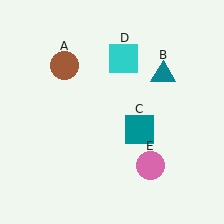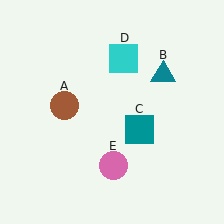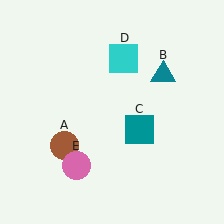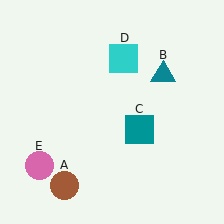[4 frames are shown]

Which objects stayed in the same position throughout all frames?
Teal triangle (object B) and teal square (object C) and cyan square (object D) remained stationary.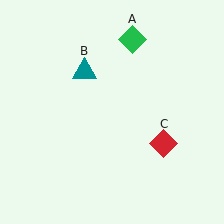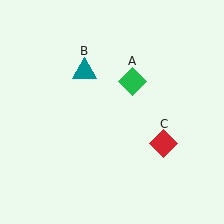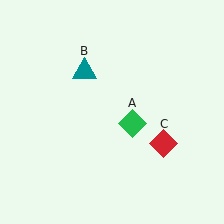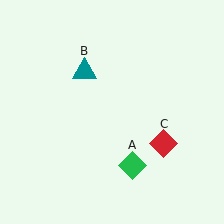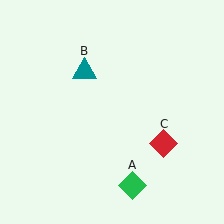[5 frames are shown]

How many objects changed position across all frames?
1 object changed position: green diamond (object A).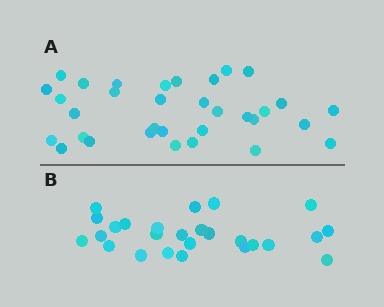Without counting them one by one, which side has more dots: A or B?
Region A (the top region) has more dots.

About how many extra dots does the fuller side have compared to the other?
Region A has roughly 8 or so more dots than region B.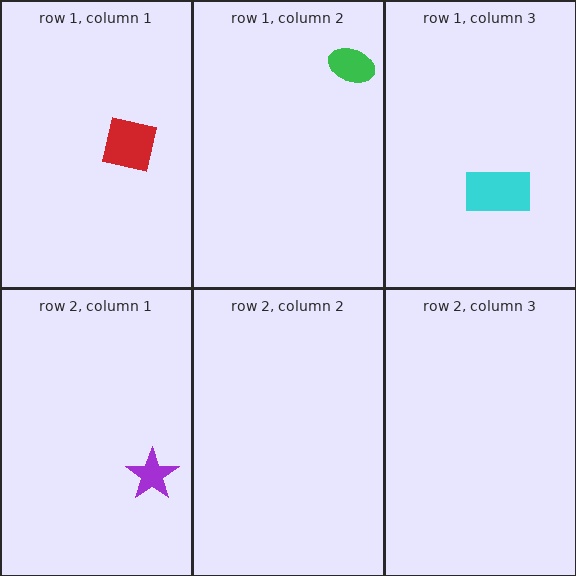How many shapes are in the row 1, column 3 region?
1.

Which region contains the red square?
The row 1, column 1 region.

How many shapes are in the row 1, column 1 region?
1.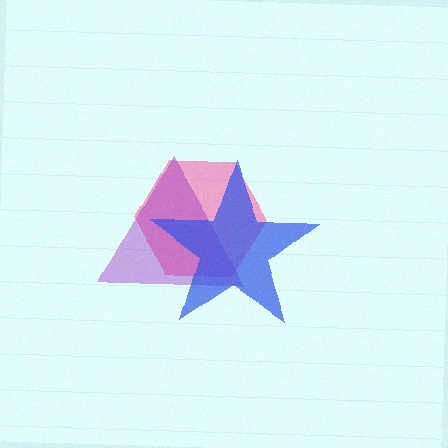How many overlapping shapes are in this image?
There are 3 overlapping shapes in the image.